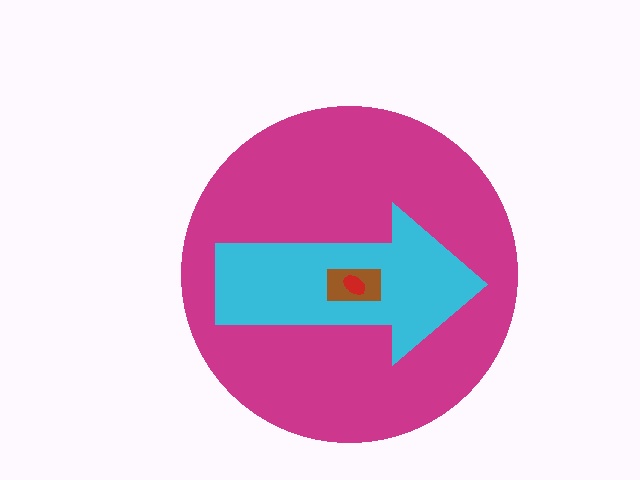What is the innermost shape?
The red ellipse.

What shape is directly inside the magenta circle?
The cyan arrow.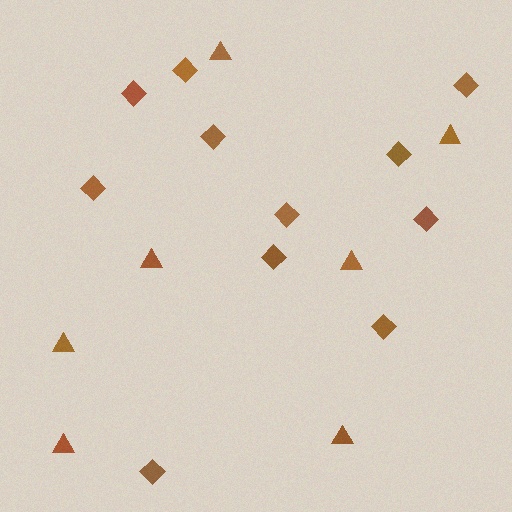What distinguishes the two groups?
There are 2 groups: one group of diamonds (11) and one group of triangles (7).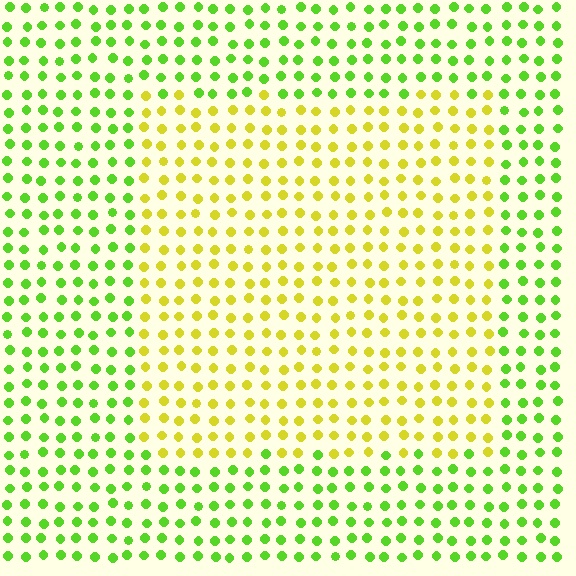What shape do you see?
I see a rectangle.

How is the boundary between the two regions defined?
The boundary is defined purely by a slight shift in hue (about 43 degrees). Spacing, size, and orientation are identical on both sides.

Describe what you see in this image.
The image is filled with small lime elements in a uniform arrangement. A rectangle-shaped region is visible where the elements are tinted to a slightly different hue, forming a subtle color boundary.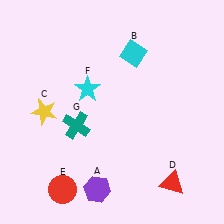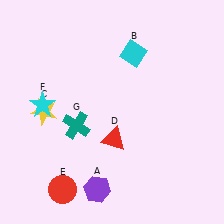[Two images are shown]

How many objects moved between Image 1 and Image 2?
2 objects moved between the two images.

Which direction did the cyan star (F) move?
The cyan star (F) moved left.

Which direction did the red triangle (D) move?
The red triangle (D) moved left.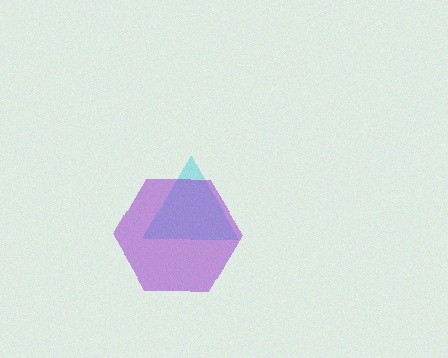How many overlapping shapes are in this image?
There are 2 overlapping shapes in the image.